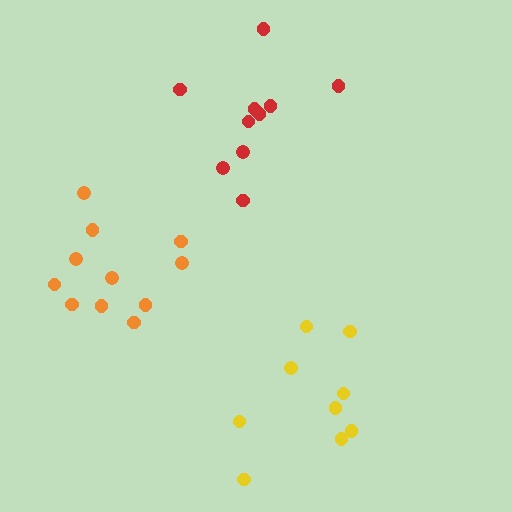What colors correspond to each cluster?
The clusters are colored: red, orange, yellow.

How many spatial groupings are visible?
There are 3 spatial groupings.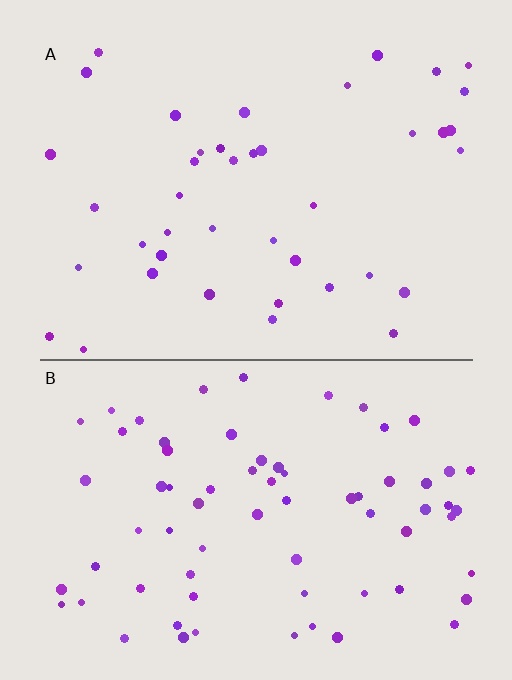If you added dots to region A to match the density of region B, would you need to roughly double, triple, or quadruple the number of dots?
Approximately double.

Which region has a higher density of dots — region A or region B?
B (the bottom).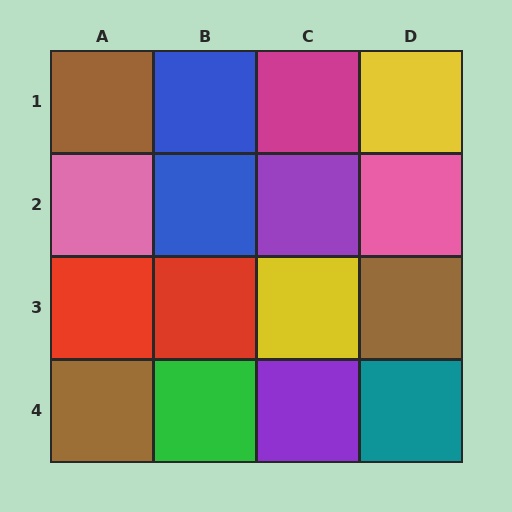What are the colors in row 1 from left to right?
Brown, blue, magenta, yellow.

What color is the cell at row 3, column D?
Brown.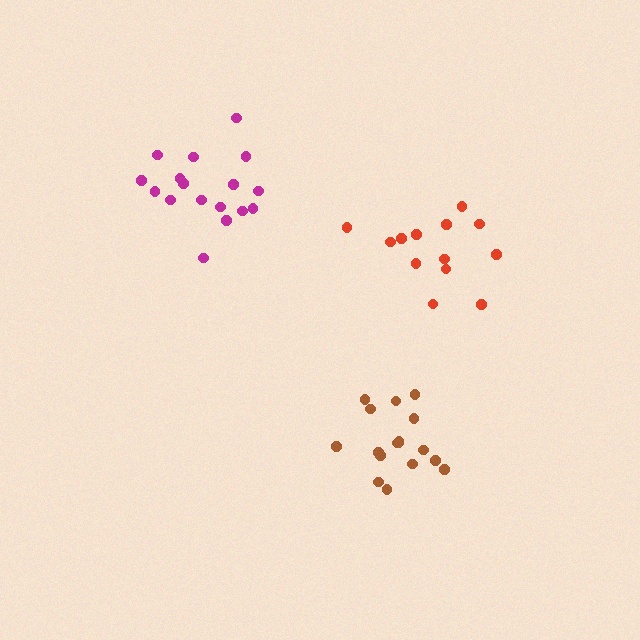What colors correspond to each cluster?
The clusters are colored: red, brown, magenta.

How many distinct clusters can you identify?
There are 3 distinct clusters.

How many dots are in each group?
Group 1: 13 dots, Group 2: 17 dots, Group 3: 17 dots (47 total).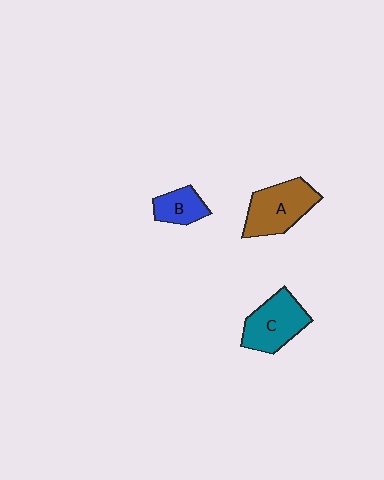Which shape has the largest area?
Shape A (brown).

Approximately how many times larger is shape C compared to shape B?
Approximately 1.8 times.